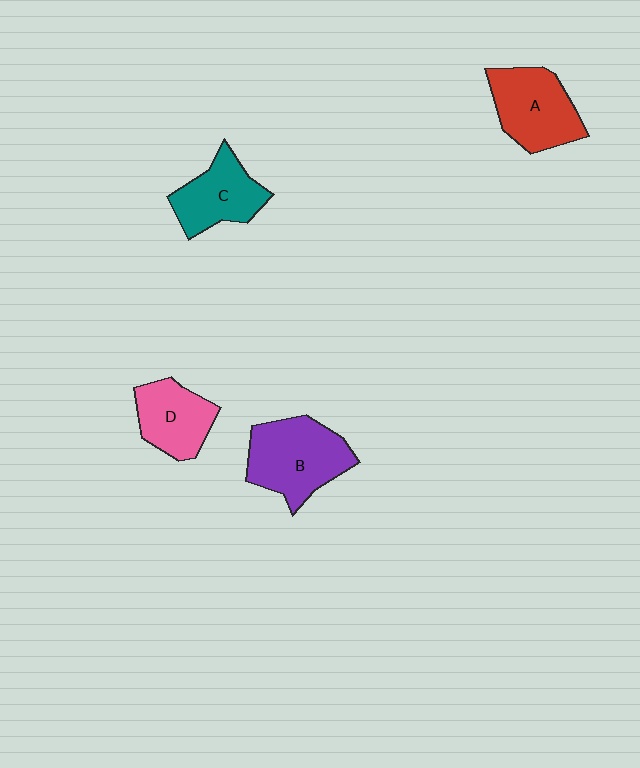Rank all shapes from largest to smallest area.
From largest to smallest: B (purple), A (red), C (teal), D (pink).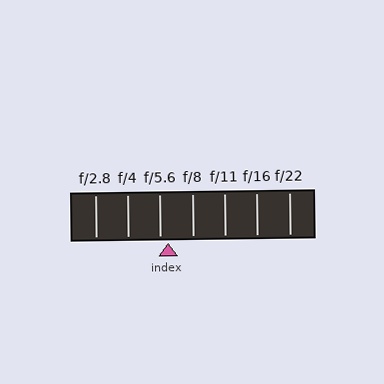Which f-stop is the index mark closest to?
The index mark is closest to f/5.6.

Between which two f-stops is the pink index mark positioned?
The index mark is between f/5.6 and f/8.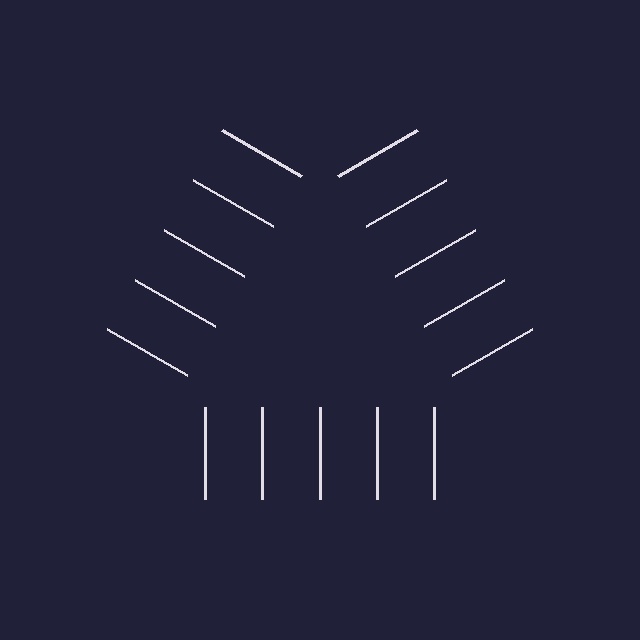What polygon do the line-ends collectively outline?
An illusory triangle — the line segments terminate on its edges but no continuous stroke is drawn.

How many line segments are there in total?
15 — 5 along each of the 3 edges.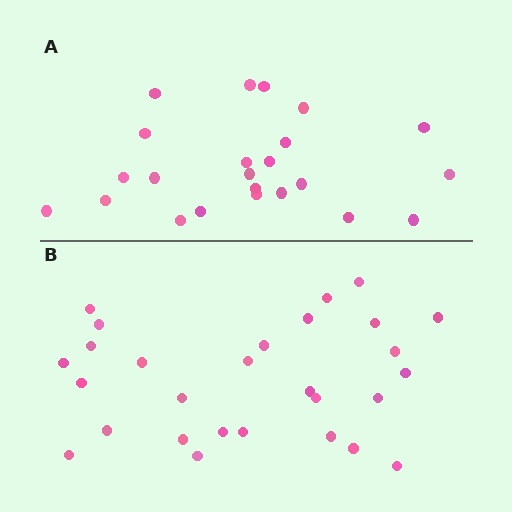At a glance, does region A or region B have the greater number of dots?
Region B (the bottom region) has more dots.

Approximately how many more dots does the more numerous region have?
Region B has about 5 more dots than region A.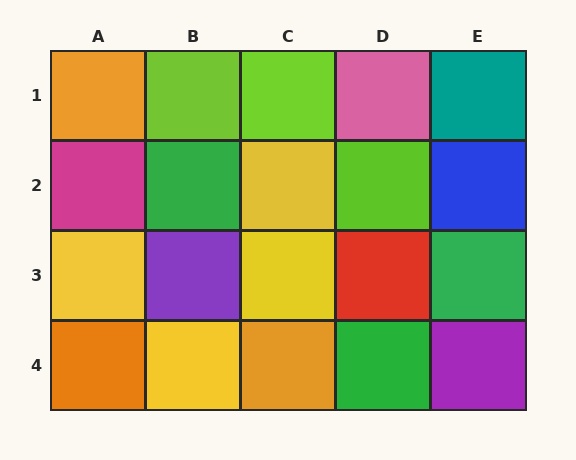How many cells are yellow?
4 cells are yellow.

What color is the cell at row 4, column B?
Yellow.